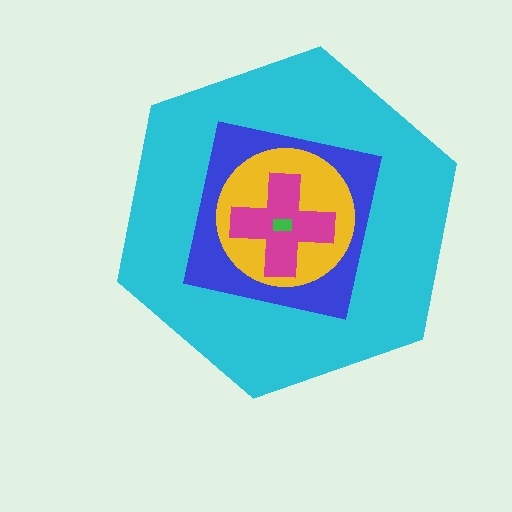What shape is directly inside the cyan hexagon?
The blue square.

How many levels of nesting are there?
5.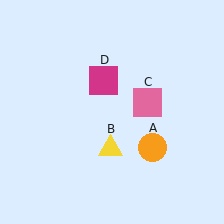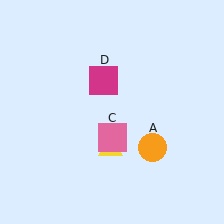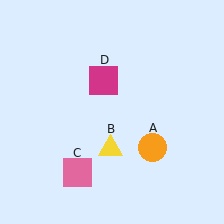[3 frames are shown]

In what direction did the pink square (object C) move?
The pink square (object C) moved down and to the left.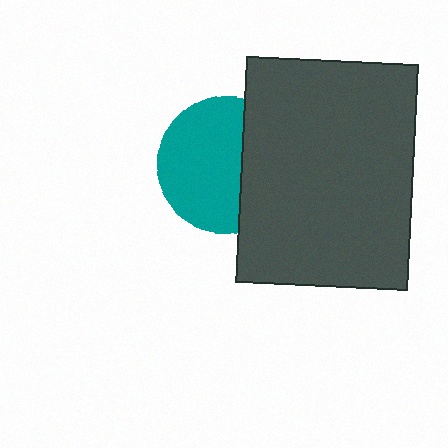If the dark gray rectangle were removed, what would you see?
You would see the complete teal circle.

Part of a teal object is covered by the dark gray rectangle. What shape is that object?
It is a circle.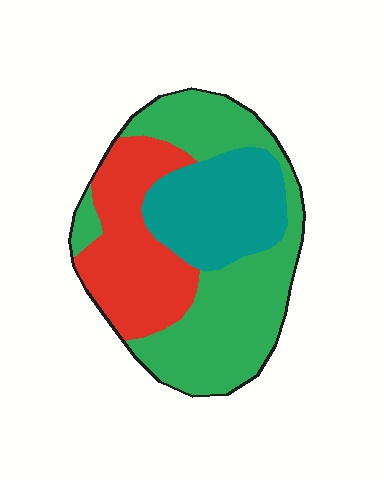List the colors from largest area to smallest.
From largest to smallest: green, red, teal.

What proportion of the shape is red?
Red takes up between a quarter and a half of the shape.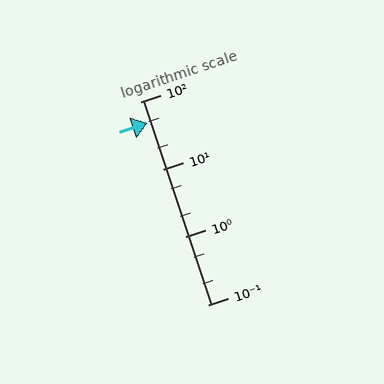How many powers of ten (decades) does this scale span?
The scale spans 3 decades, from 0.1 to 100.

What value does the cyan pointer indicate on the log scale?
The pointer indicates approximately 48.